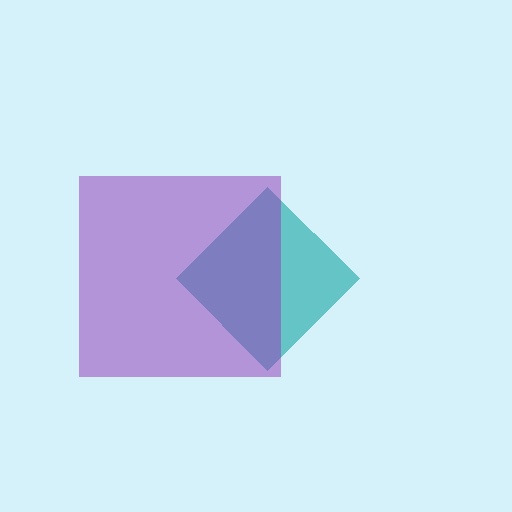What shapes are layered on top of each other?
The layered shapes are: a teal diamond, a purple square.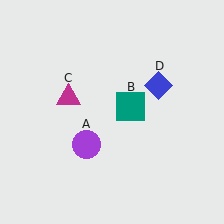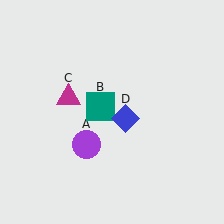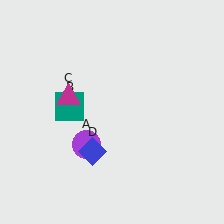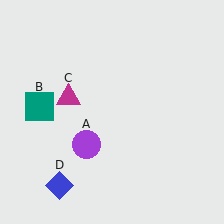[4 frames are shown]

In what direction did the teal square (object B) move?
The teal square (object B) moved left.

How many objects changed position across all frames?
2 objects changed position: teal square (object B), blue diamond (object D).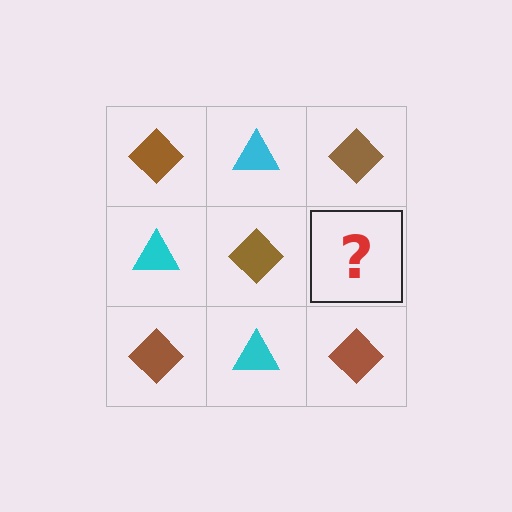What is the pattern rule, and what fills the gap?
The rule is that it alternates brown diamond and cyan triangle in a checkerboard pattern. The gap should be filled with a cyan triangle.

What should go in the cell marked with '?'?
The missing cell should contain a cyan triangle.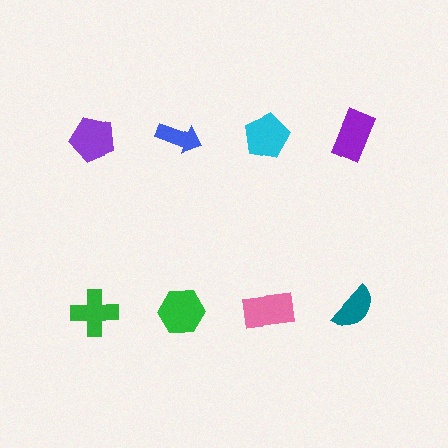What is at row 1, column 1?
A purple pentagon.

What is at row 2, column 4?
A teal semicircle.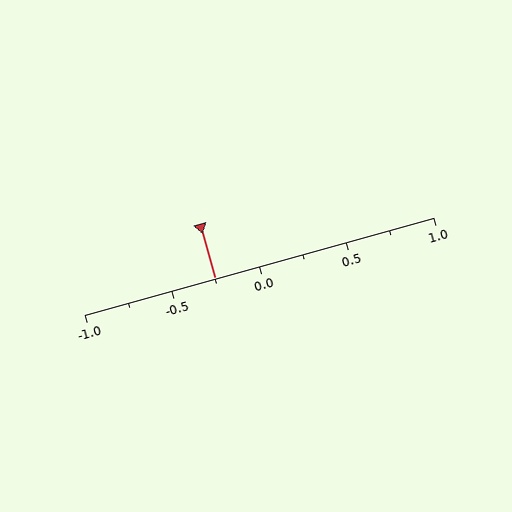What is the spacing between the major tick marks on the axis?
The major ticks are spaced 0.5 apart.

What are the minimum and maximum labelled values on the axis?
The axis runs from -1.0 to 1.0.